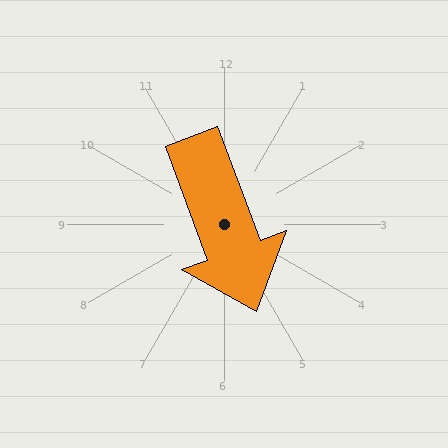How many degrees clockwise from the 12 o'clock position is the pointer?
Approximately 160 degrees.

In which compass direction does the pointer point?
South.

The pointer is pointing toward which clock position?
Roughly 5 o'clock.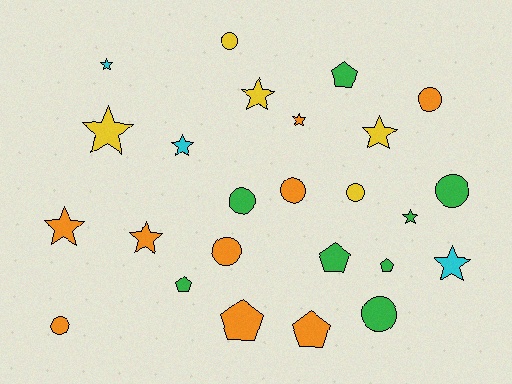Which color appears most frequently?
Orange, with 9 objects.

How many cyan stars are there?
There are 3 cyan stars.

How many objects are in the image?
There are 25 objects.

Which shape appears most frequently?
Star, with 10 objects.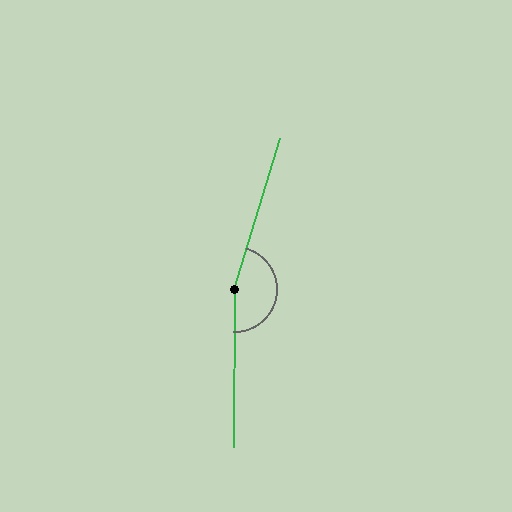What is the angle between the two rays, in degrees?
Approximately 164 degrees.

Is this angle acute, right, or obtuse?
It is obtuse.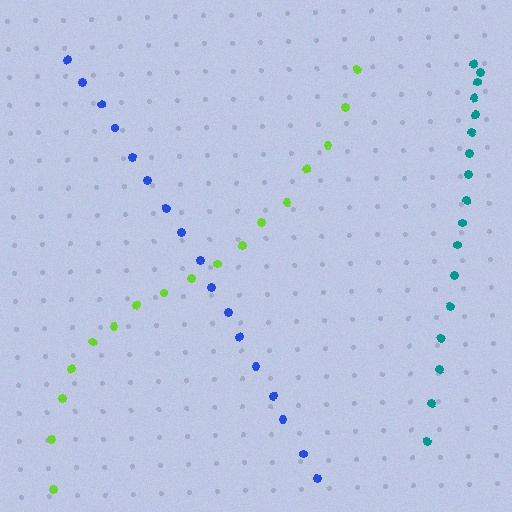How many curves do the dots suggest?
There are 3 distinct paths.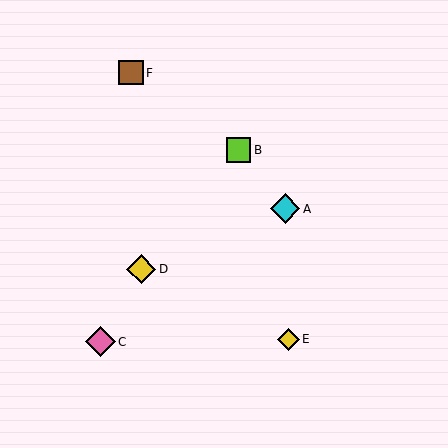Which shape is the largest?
The pink diamond (labeled C) is the largest.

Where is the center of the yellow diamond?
The center of the yellow diamond is at (141, 269).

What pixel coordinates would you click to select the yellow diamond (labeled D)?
Click at (141, 269) to select the yellow diamond D.